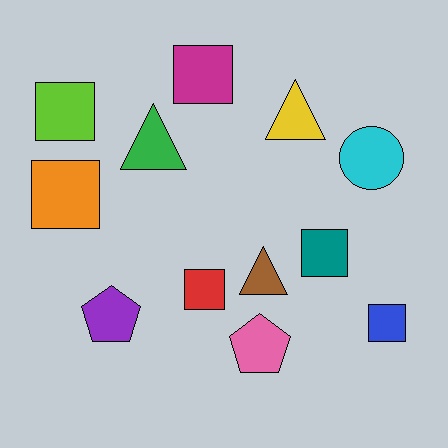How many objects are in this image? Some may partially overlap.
There are 12 objects.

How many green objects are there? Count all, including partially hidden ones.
There is 1 green object.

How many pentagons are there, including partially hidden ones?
There are 2 pentagons.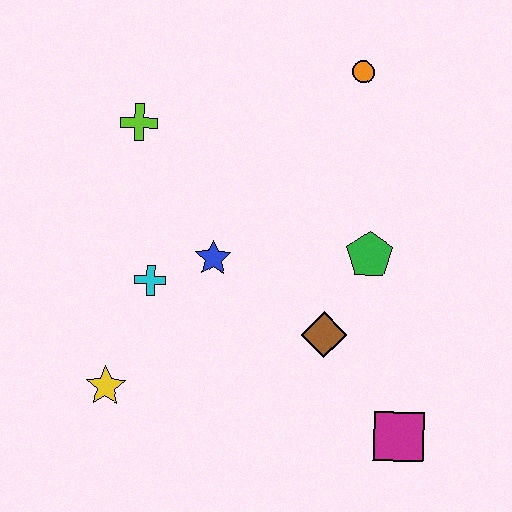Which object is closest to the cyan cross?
The blue star is closest to the cyan cross.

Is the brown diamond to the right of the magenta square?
No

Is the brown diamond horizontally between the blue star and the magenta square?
Yes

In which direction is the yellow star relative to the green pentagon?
The yellow star is to the left of the green pentagon.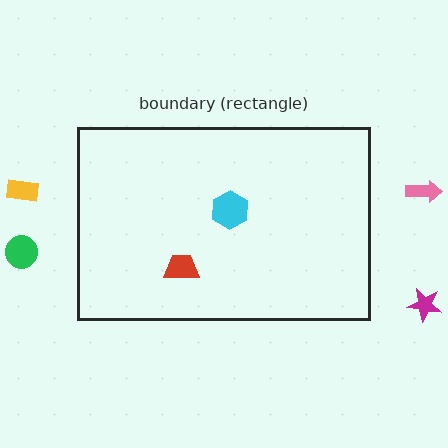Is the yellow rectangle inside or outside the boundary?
Outside.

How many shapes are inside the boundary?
3 inside, 4 outside.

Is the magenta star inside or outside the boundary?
Outside.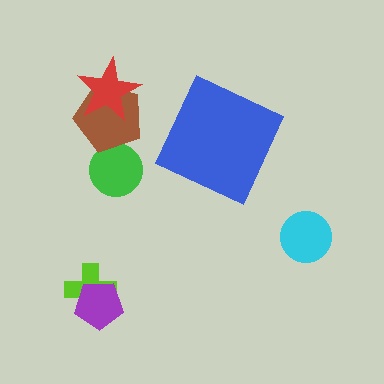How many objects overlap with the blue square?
0 objects overlap with the blue square.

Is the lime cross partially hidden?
Yes, it is partially covered by another shape.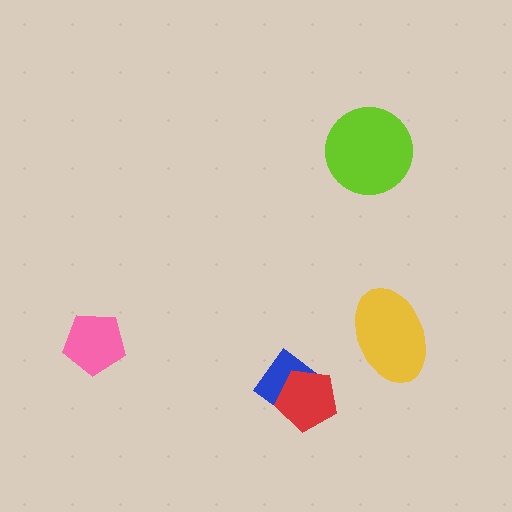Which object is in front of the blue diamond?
The red pentagon is in front of the blue diamond.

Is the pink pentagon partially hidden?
No, no other shape covers it.